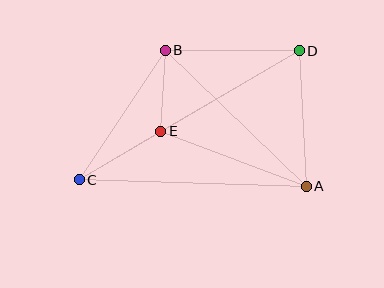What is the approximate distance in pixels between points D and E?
The distance between D and E is approximately 161 pixels.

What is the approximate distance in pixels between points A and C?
The distance between A and C is approximately 227 pixels.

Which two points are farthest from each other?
Points C and D are farthest from each other.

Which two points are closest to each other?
Points B and E are closest to each other.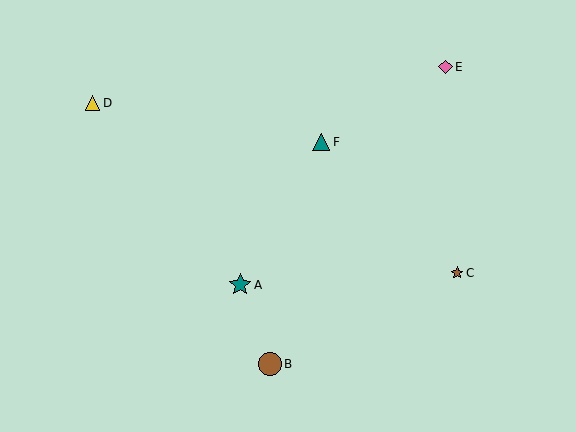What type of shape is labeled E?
Shape E is a pink diamond.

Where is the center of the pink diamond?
The center of the pink diamond is at (445, 67).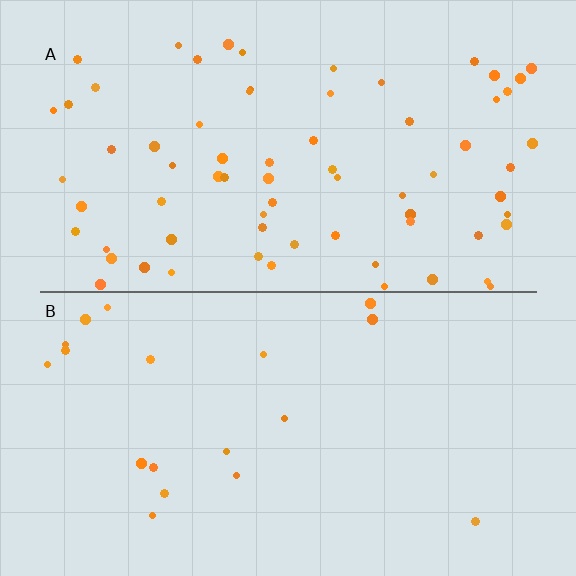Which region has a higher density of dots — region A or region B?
A (the top).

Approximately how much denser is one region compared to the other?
Approximately 3.7× — region A over region B.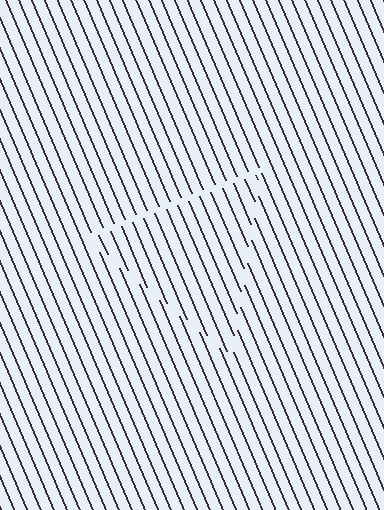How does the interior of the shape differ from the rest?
The interior of the shape contains the same grating, shifted by half a period — the contour is defined by the phase discontinuity where line-ends from the inner and outer gratings abut.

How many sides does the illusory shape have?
3 sides — the line-ends trace a triangle.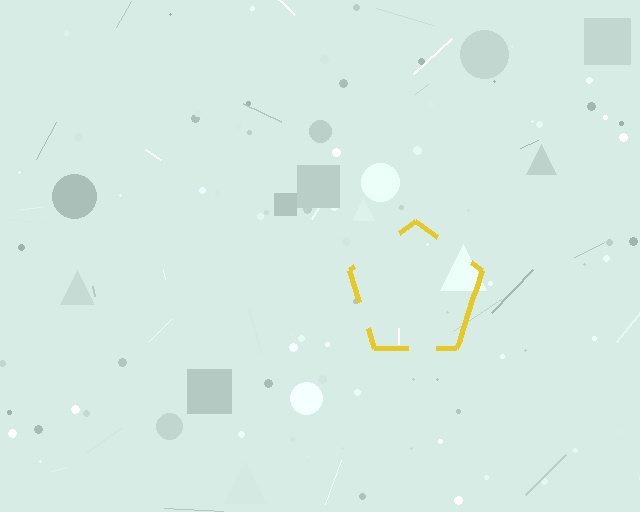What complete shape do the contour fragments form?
The contour fragments form a pentagon.